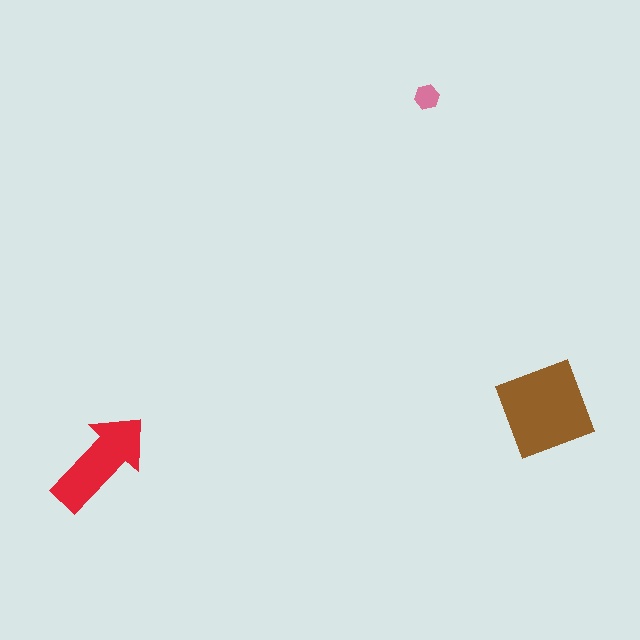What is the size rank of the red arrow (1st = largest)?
2nd.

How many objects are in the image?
There are 3 objects in the image.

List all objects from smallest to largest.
The pink hexagon, the red arrow, the brown diamond.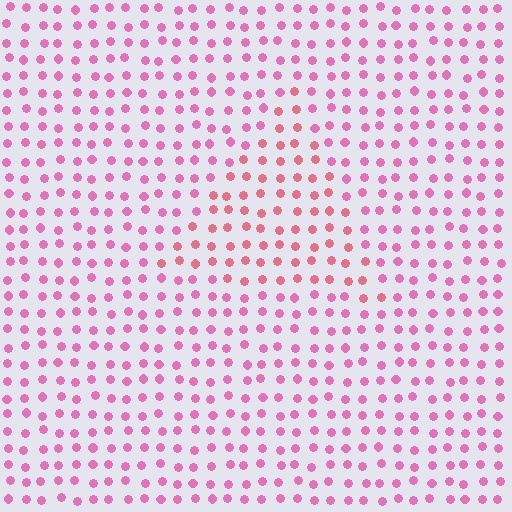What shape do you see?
I see a triangle.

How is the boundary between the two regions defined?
The boundary is defined purely by a slight shift in hue (about 27 degrees). Spacing, size, and orientation are identical on both sides.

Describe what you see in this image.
The image is filled with small pink elements in a uniform arrangement. A triangle-shaped region is visible where the elements are tinted to a slightly different hue, forming a subtle color boundary.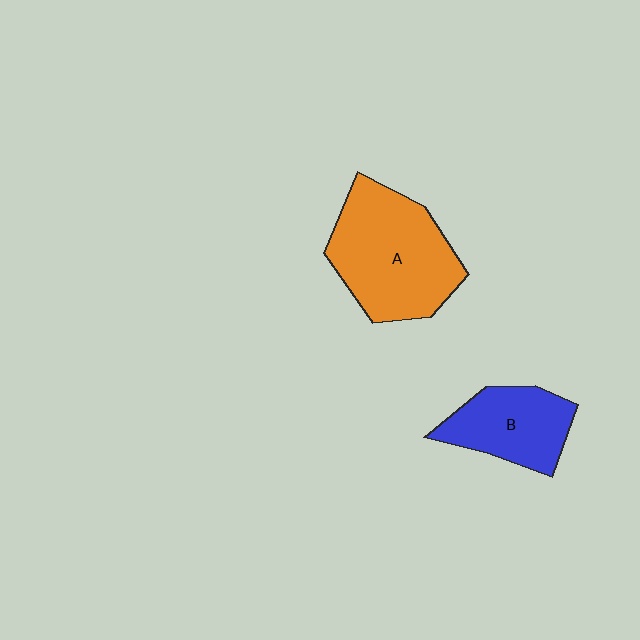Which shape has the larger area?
Shape A (orange).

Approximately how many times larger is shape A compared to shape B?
Approximately 1.6 times.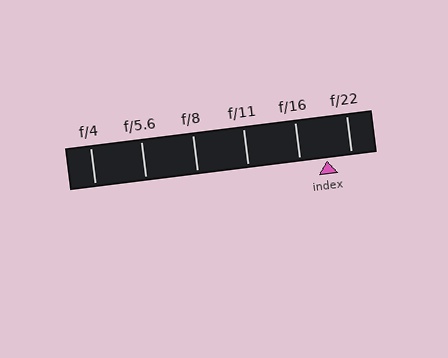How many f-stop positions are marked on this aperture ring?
There are 6 f-stop positions marked.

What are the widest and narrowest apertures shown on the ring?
The widest aperture shown is f/4 and the narrowest is f/22.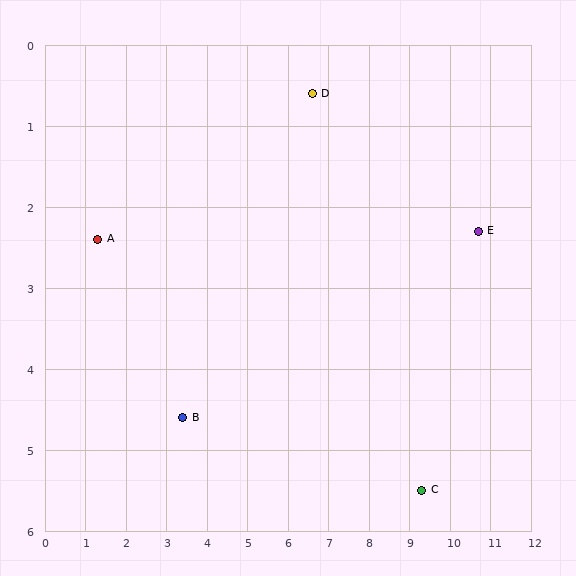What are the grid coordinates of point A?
Point A is at approximately (1.3, 2.4).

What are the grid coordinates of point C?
Point C is at approximately (9.3, 5.5).